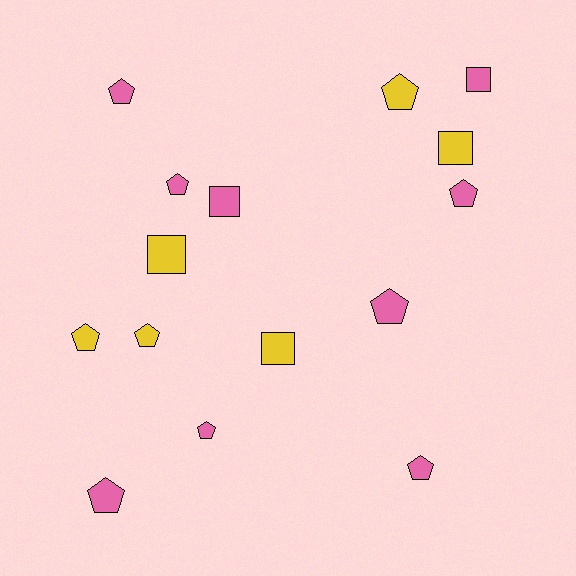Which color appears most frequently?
Pink, with 9 objects.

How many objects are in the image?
There are 15 objects.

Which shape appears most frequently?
Pentagon, with 10 objects.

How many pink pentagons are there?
There are 7 pink pentagons.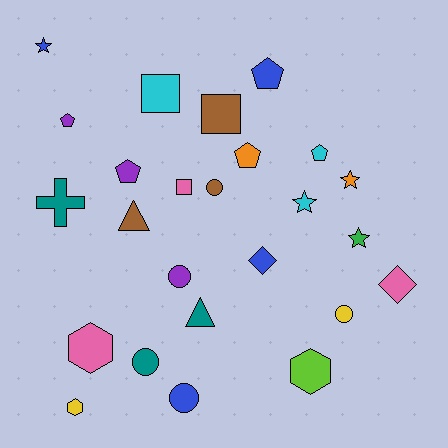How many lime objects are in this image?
There is 1 lime object.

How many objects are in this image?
There are 25 objects.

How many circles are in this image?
There are 5 circles.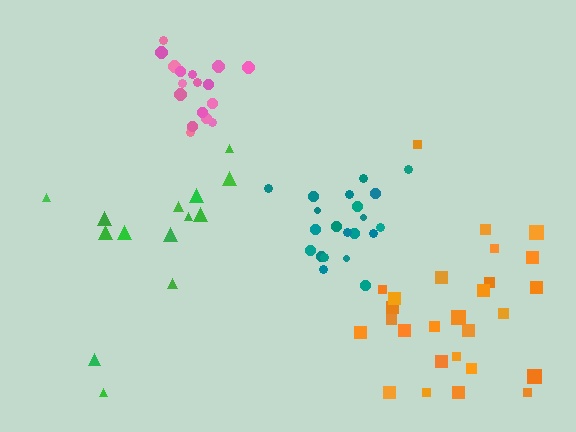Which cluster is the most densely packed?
Teal.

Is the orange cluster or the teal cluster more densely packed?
Teal.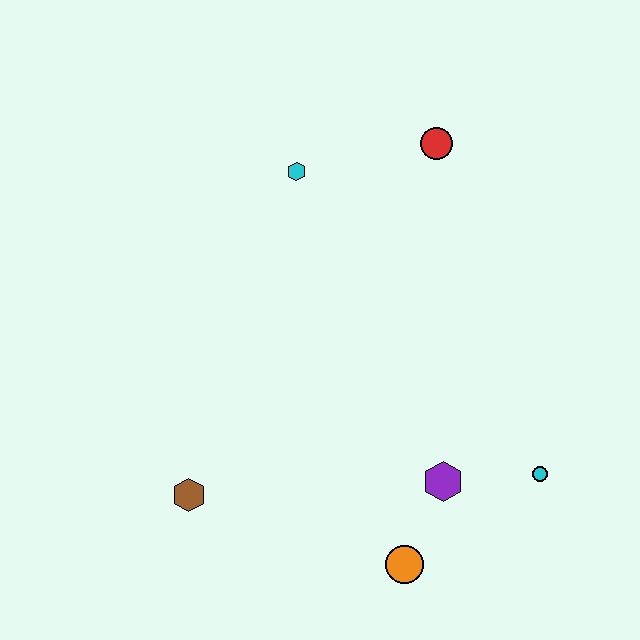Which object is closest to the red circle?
The cyan hexagon is closest to the red circle.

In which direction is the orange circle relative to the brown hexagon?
The orange circle is to the right of the brown hexagon.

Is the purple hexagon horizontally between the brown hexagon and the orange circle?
No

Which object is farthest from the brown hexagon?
The red circle is farthest from the brown hexagon.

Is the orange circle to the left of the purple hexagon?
Yes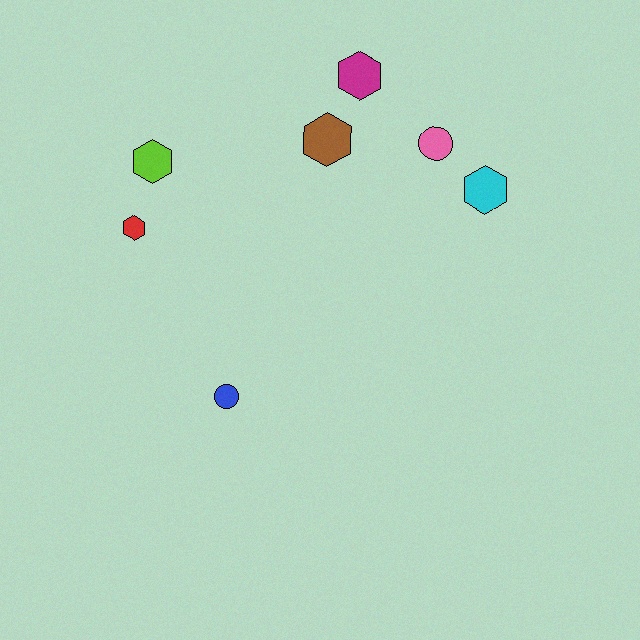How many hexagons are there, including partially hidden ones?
There are 5 hexagons.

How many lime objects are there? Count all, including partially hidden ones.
There is 1 lime object.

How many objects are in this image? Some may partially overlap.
There are 7 objects.